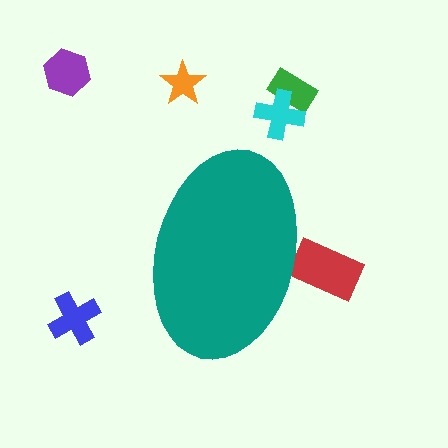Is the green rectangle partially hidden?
No, the green rectangle is fully visible.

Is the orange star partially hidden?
No, the orange star is fully visible.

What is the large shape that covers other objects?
A teal ellipse.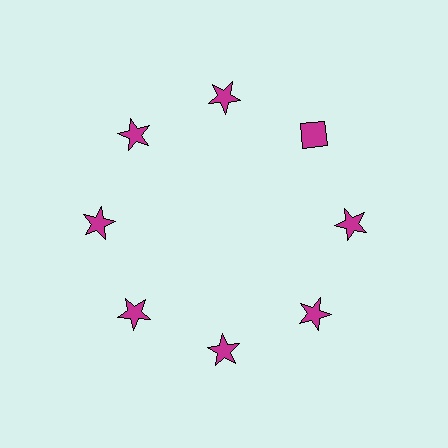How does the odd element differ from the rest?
It has a different shape: diamond instead of star.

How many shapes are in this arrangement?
There are 8 shapes arranged in a ring pattern.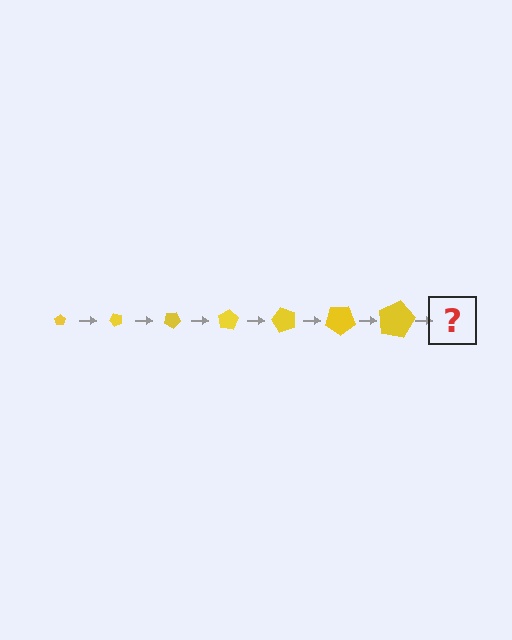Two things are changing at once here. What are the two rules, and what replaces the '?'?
The two rules are that the pentagon grows larger each step and it rotates 50 degrees each step. The '?' should be a pentagon, larger than the previous one and rotated 350 degrees from the start.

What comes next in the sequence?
The next element should be a pentagon, larger than the previous one and rotated 350 degrees from the start.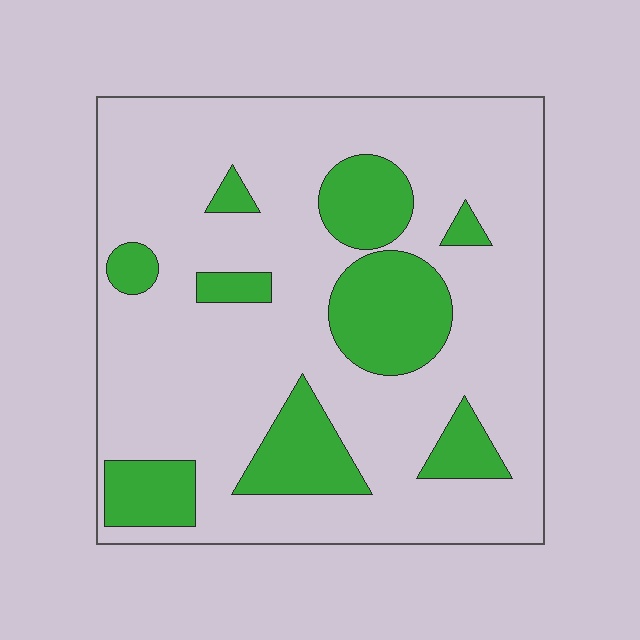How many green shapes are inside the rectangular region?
9.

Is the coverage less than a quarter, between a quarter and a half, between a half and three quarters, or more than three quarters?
Less than a quarter.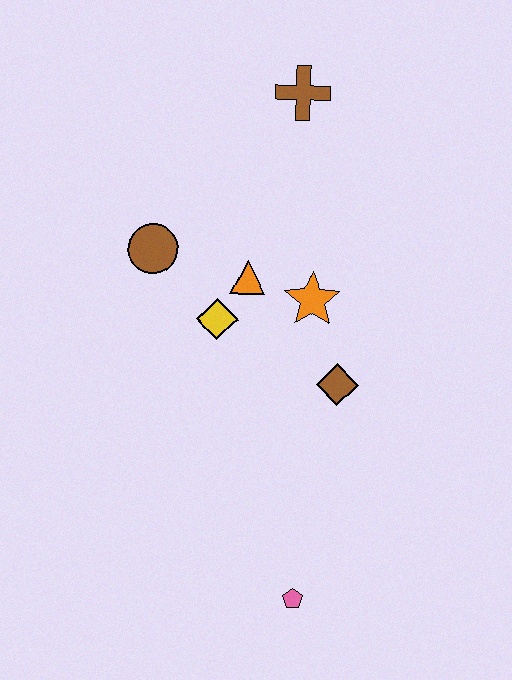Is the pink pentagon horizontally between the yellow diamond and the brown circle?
No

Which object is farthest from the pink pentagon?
The brown cross is farthest from the pink pentagon.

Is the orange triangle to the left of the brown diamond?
Yes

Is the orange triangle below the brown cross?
Yes